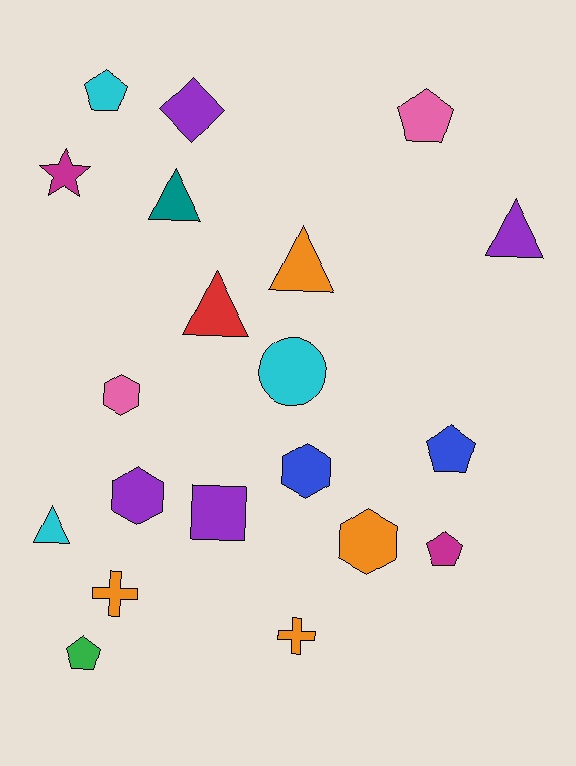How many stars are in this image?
There is 1 star.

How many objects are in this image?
There are 20 objects.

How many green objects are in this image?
There is 1 green object.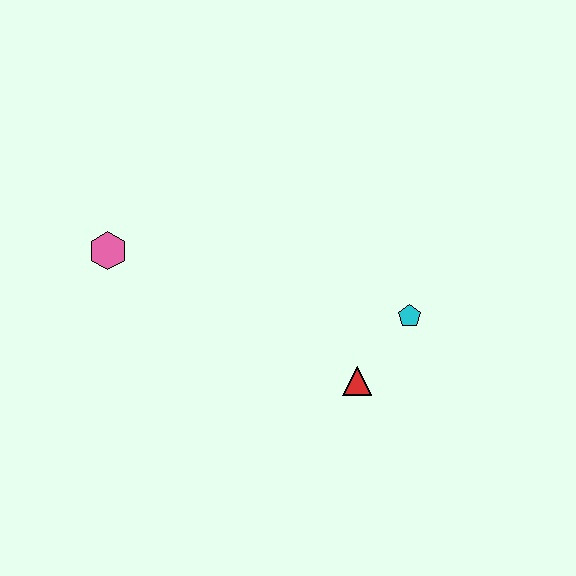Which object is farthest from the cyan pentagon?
The pink hexagon is farthest from the cyan pentagon.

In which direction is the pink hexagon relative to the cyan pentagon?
The pink hexagon is to the left of the cyan pentagon.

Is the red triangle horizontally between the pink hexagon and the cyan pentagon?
Yes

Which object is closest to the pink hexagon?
The red triangle is closest to the pink hexagon.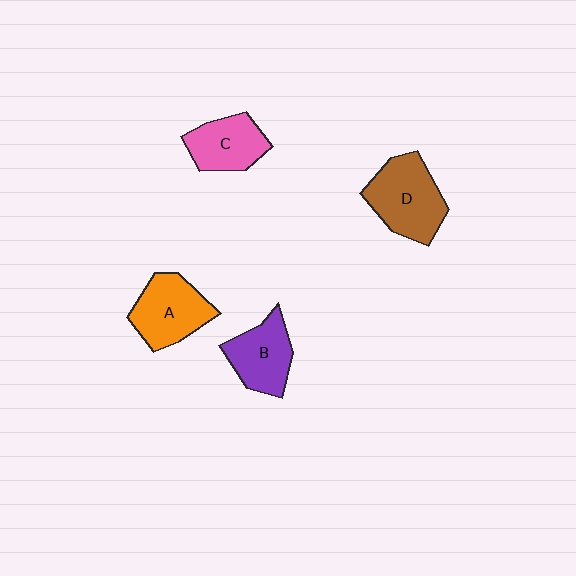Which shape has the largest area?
Shape D (brown).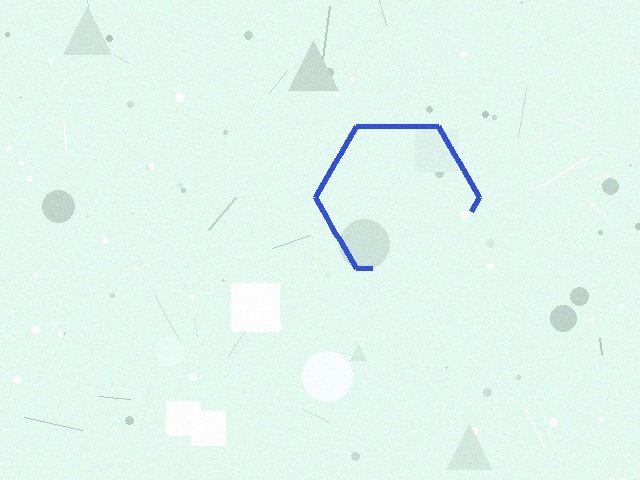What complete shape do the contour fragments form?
The contour fragments form a hexagon.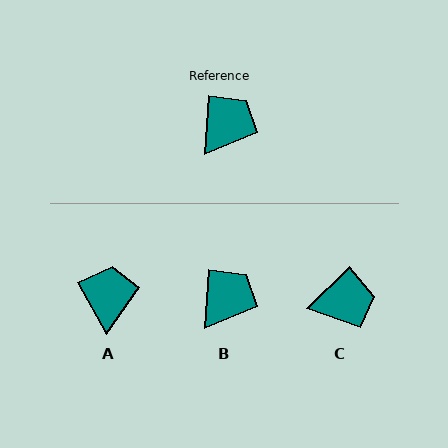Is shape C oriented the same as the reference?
No, it is off by about 43 degrees.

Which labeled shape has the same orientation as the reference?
B.